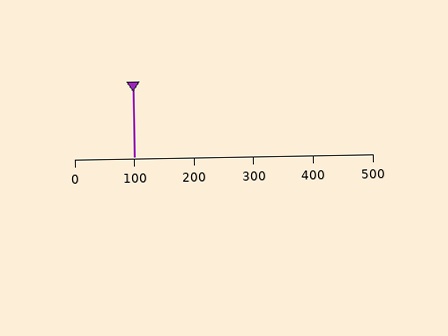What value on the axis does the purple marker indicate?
The marker indicates approximately 100.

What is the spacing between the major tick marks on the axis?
The major ticks are spaced 100 apart.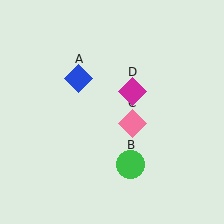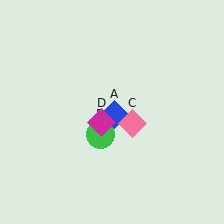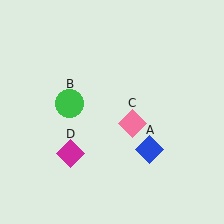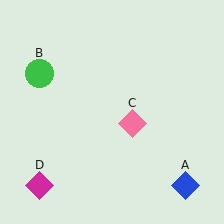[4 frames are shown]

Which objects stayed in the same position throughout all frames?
Pink diamond (object C) remained stationary.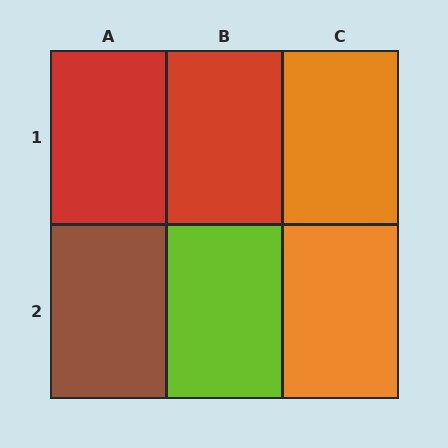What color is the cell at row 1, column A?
Red.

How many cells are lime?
1 cell is lime.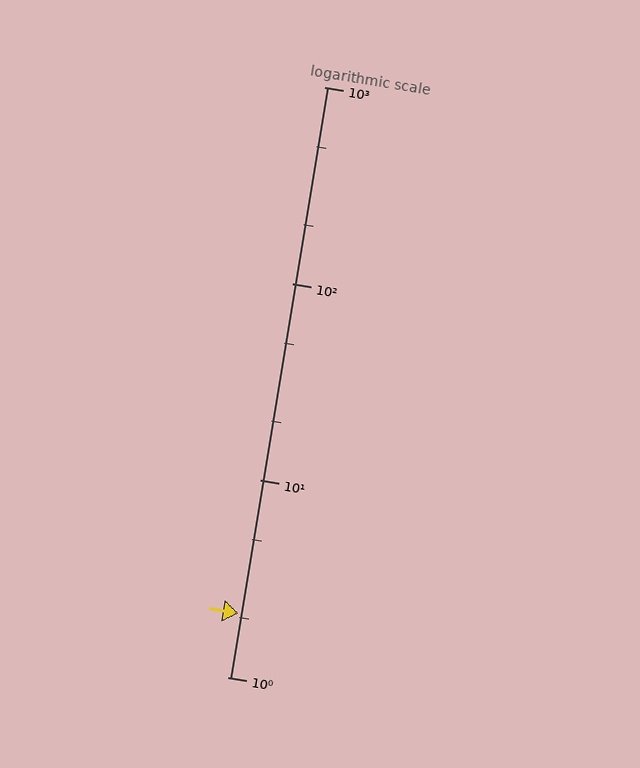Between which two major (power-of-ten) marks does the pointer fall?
The pointer is between 1 and 10.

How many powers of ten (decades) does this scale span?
The scale spans 3 decades, from 1 to 1000.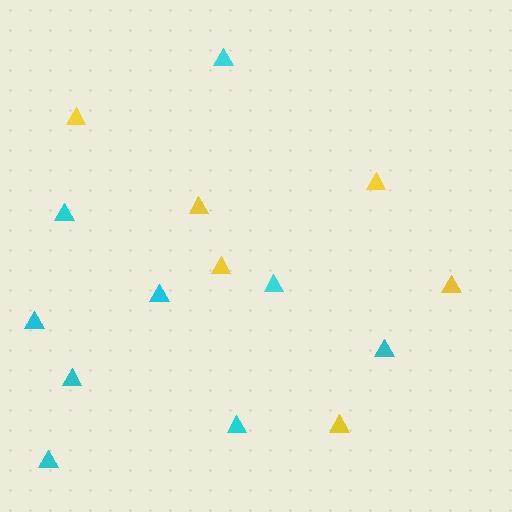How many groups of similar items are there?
There are 2 groups: one group of cyan triangles (9) and one group of yellow triangles (6).